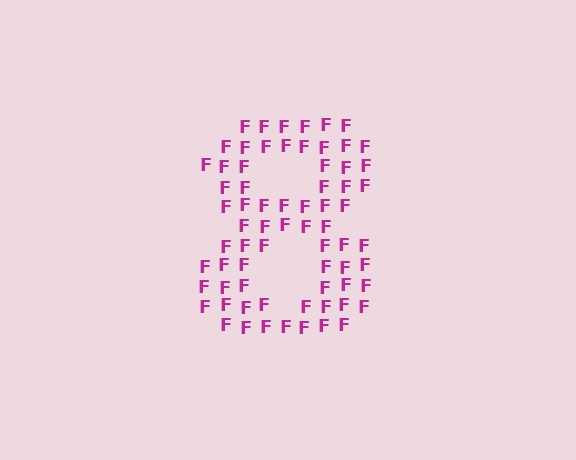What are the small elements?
The small elements are letter F's.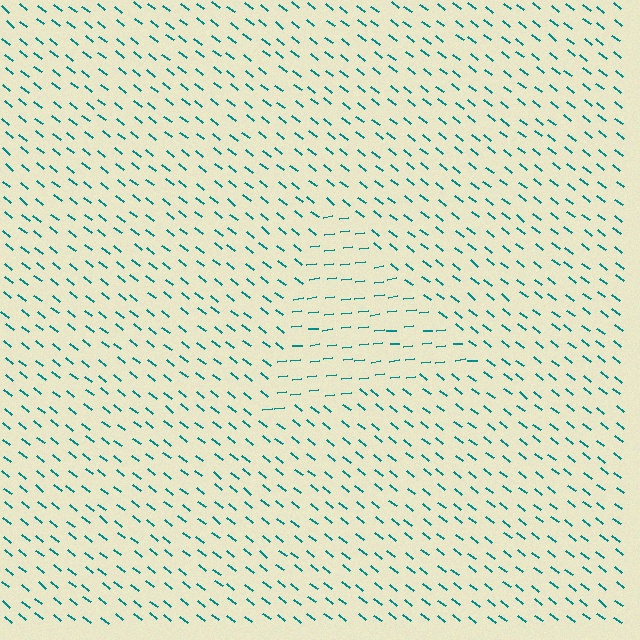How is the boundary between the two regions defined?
The boundary is defined purely by a change in line orientation (approximately 45 degrees difference). All lines are the same color and thickness.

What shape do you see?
I see a triangle.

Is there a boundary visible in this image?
Yes, there is a texture boundary formed by a change in line orientation.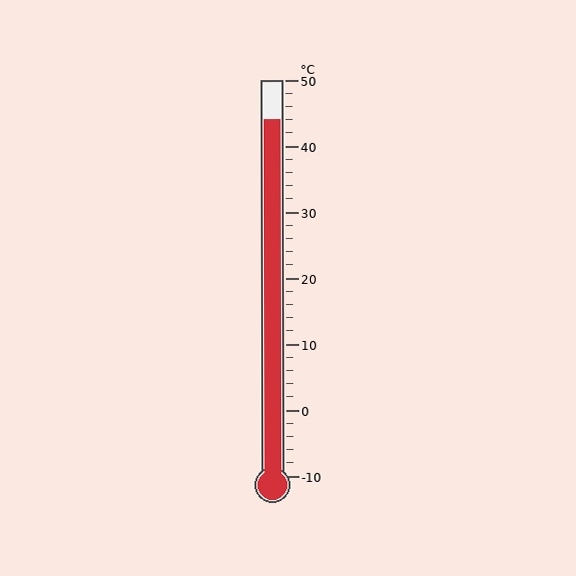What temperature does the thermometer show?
The thermometer shows approximately 44°C.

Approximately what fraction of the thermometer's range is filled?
The thermometer is filled to approximately 90% of its range.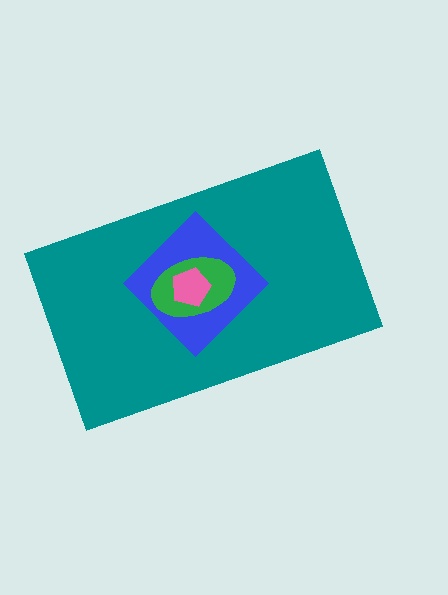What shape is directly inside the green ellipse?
The pink pentagon.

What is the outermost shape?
The teal rectangle.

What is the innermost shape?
The pink pentagon.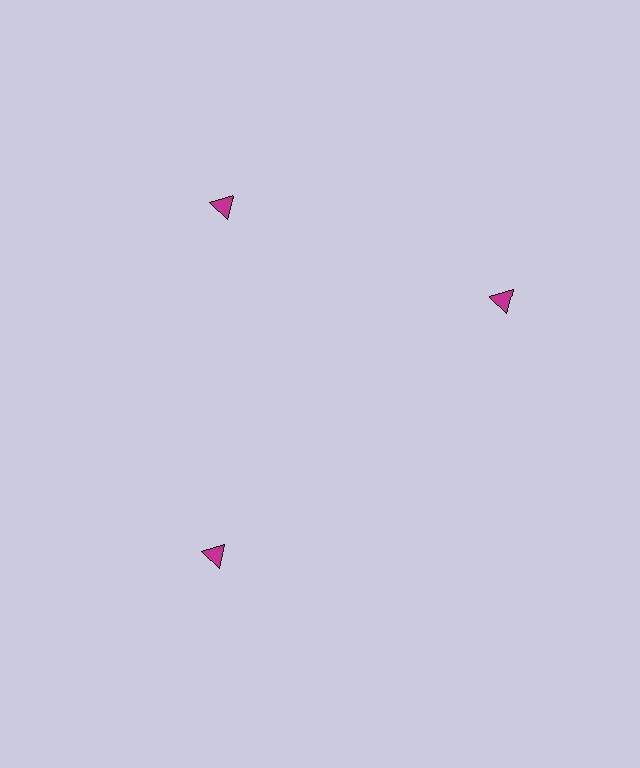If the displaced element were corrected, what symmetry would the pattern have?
It would have 3-fold rotational symmetry — the pattern would map onto itself every 120 degrees.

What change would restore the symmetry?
The symmetry would be restored by rotating it back into even spacing with its neighbors so that all 3 triangles sit at equal angles and equal distance from the center.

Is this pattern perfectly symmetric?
No. The 3 magenta triangles are arranged in a ring, but one element near the 3 o'clock position is rotated out of alignment along the ring, breaking the 3-fold rotational symmetry.